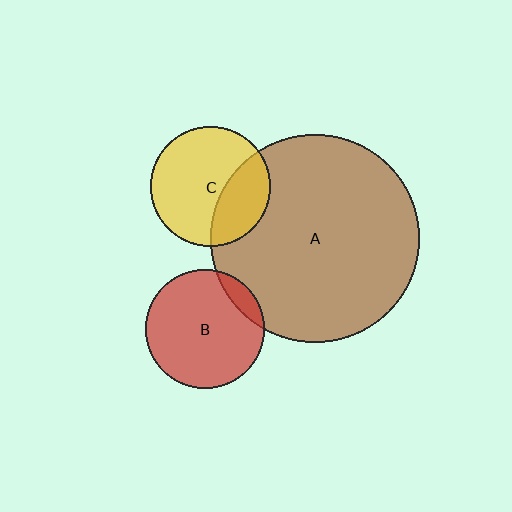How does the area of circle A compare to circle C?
Approximately 3.0 times.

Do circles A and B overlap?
Yes.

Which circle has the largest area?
Circle A (brown).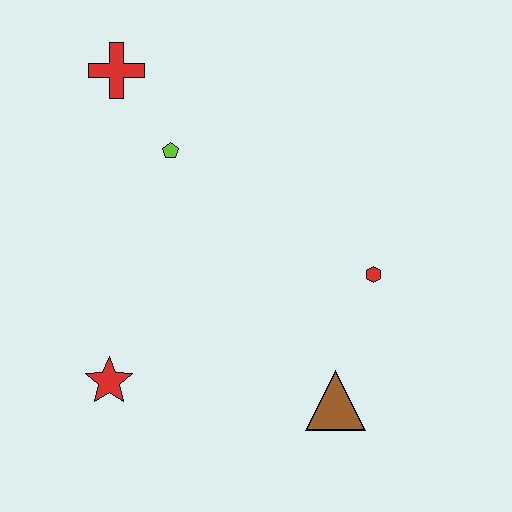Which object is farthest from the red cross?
The brown triangle is farthest from the red cross.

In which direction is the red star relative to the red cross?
The red star is below the red cross.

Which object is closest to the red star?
The brown triangle is closest to the red star.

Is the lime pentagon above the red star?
Yes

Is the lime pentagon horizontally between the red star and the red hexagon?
Yes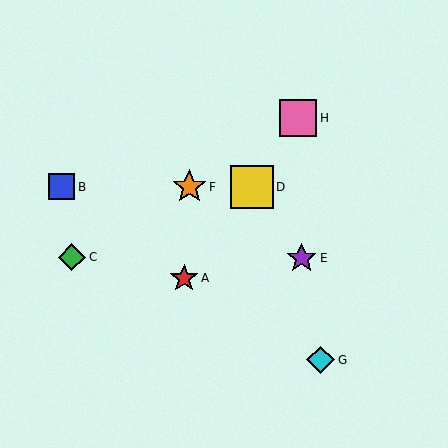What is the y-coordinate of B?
Object B is at y≈187.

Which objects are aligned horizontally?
Objects B, D, F are aligned horizontally.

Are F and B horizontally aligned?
Yes, both are at y≈187.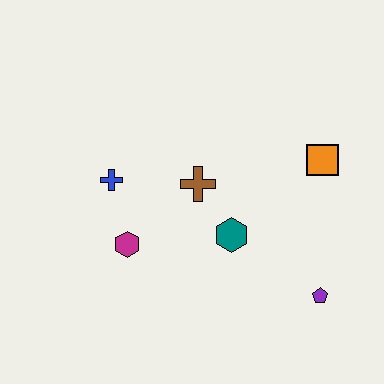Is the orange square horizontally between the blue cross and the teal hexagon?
No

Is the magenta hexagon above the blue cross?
No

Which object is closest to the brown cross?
The teal hexagon is closest to the brown cross.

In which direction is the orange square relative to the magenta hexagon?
The orange square is to the right of the magenta hexagon.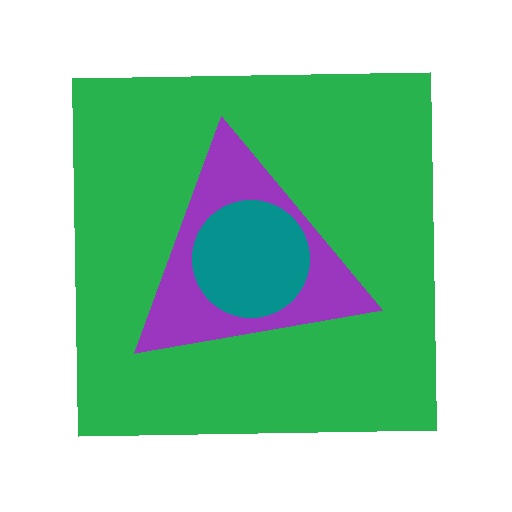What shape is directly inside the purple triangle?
The teal circle.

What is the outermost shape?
The green square.